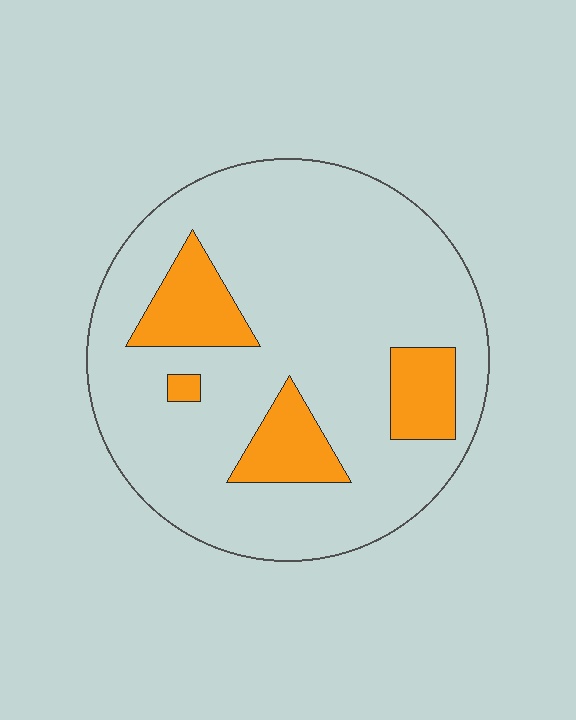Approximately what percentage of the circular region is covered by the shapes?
Approximately 15%.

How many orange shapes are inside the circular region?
4.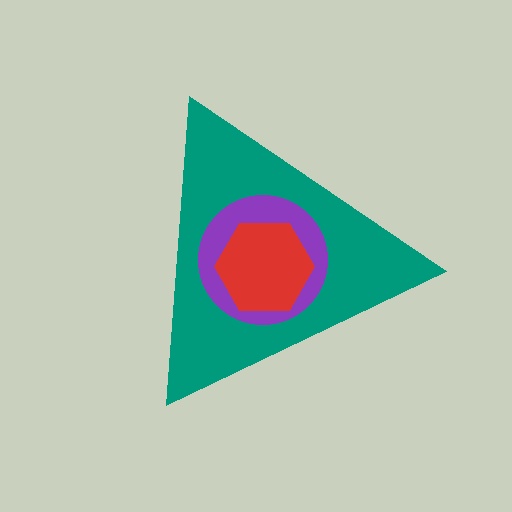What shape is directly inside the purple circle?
The red hexagon.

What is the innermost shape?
The red hexagon.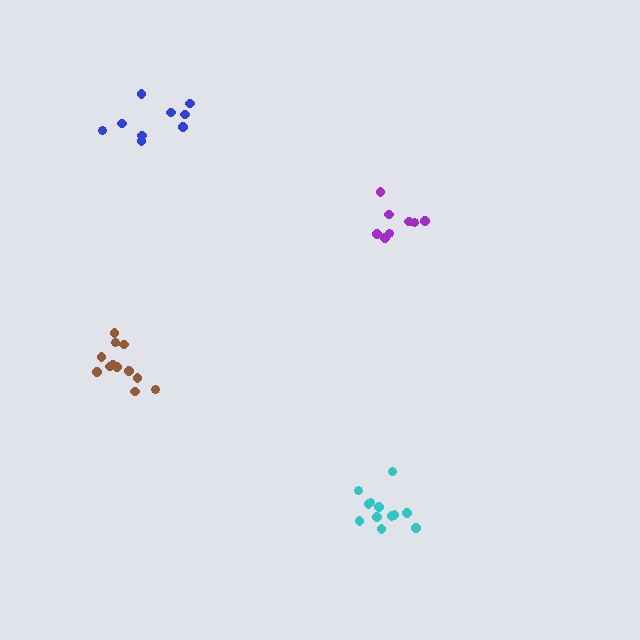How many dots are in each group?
Group 1: 12 dots, Group 2: 8 dots, Group 3: 12 dots, Group 4: 9 dots (41 total).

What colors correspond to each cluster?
The clusters are colored: cyan, purple, brown, blue.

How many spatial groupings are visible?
There are 4 spatial groupings.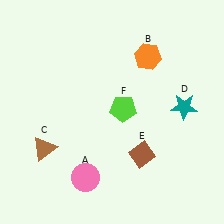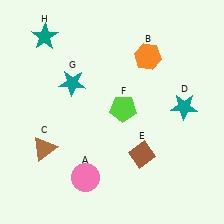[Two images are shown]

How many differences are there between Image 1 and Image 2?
There are 2 differences between the two images.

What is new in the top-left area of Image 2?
A teal star (H) was added in the top-left area of Image 2.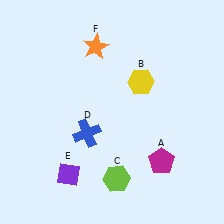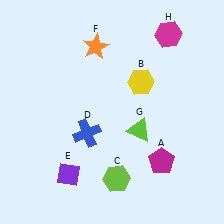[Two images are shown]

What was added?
A lime triangle (G), a magenta hexagon (H) were added in Image 2.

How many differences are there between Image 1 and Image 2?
There are 2 differences between the two images.